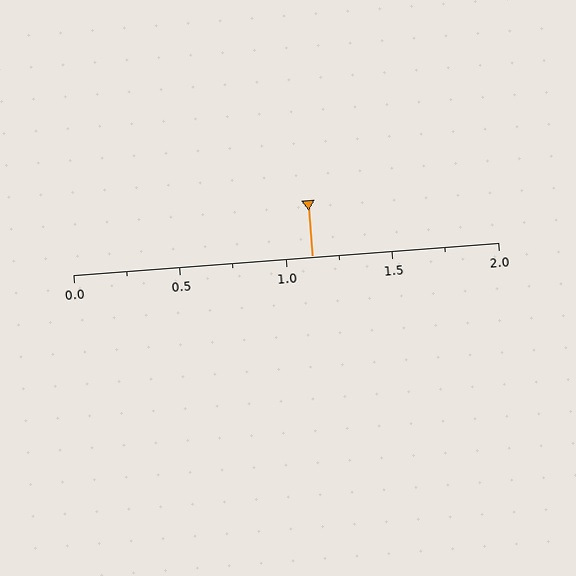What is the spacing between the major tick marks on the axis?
The major ticks are spaced 0.5 apart.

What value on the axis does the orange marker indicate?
The marker indicates approximately 1.12.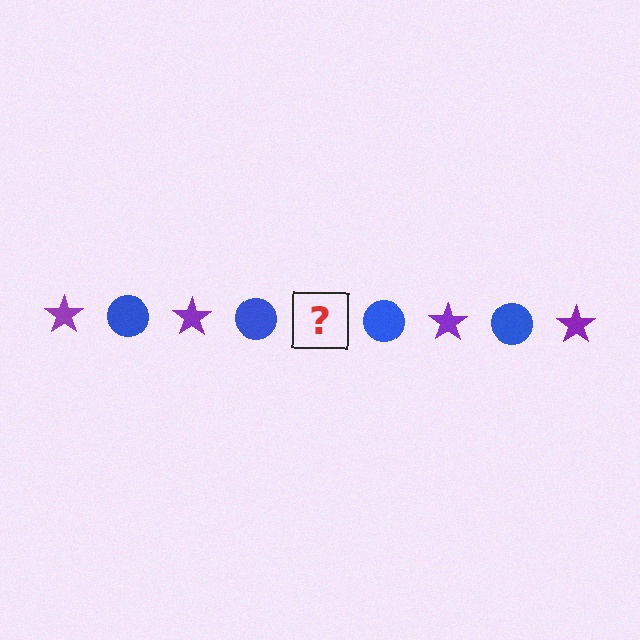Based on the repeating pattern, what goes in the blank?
The blank should be a purple star.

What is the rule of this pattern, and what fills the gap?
The rule is that the pattern alternates between purple star and blue circle. The gap should be filled with a purple star.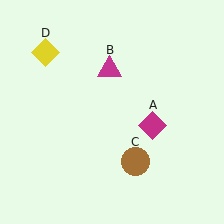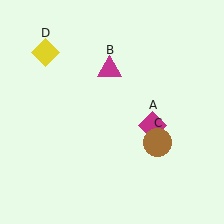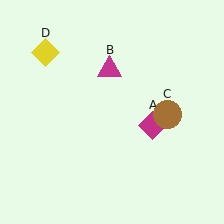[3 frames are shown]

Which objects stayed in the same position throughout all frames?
Magenta diamond (object A) and magenta triangle (object B) and yellow diamond (object D) remained stationary.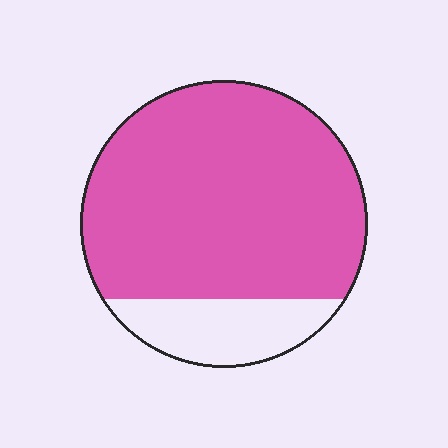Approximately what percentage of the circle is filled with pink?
Approximately 80%.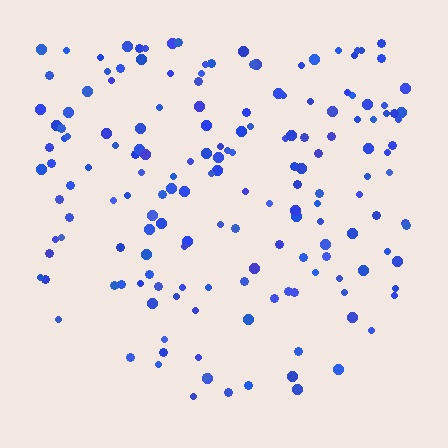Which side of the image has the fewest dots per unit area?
The bottom.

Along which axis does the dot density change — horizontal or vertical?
Vertical.